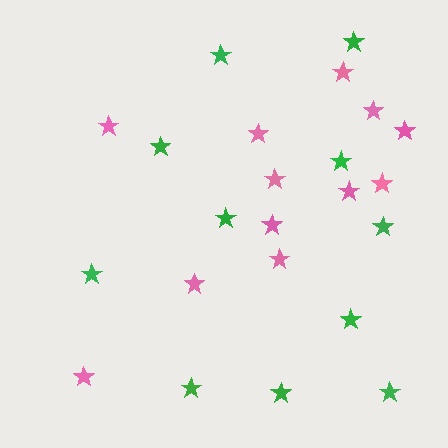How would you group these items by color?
There are 2 groups: one group of pink stars (12) and one group of green stars (11).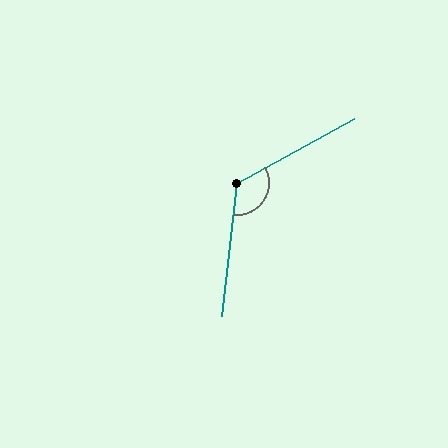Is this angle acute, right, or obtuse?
It is obtuse.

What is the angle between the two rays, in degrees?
Approximately 125 degrees.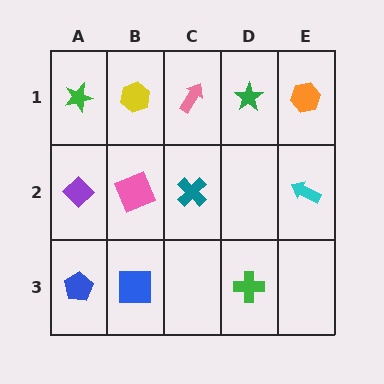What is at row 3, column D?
A green cross.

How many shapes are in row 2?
4 shapes.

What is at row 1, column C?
A pink arrow.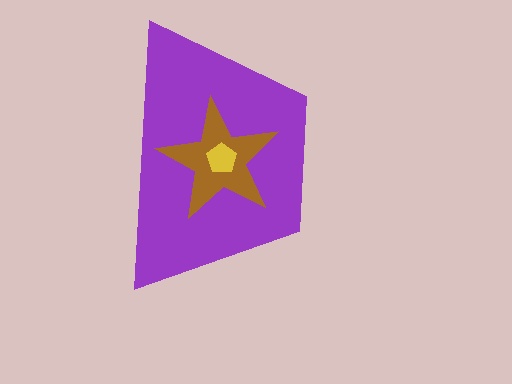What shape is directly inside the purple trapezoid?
The brown star.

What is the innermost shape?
The yellow pentagon.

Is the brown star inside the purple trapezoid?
Yes.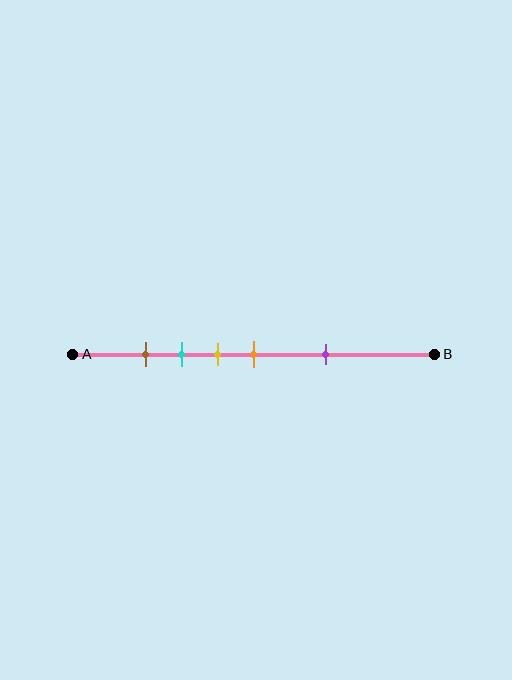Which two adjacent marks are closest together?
The brown and cyan marks are the closest adjacent pair.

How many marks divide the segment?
There are 5 marks dividing the segment.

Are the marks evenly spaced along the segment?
No, the marks are not evenly spaced.